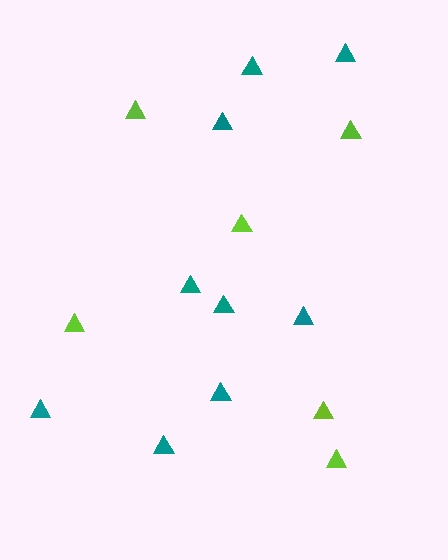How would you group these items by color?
There are 2 groups: one group of lime triangles (6) and one group of teal triangles (9).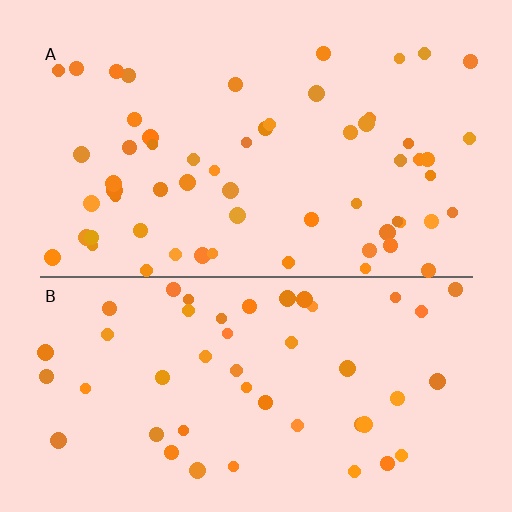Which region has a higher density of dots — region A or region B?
A (the top).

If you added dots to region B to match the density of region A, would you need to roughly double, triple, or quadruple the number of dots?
Approximately double.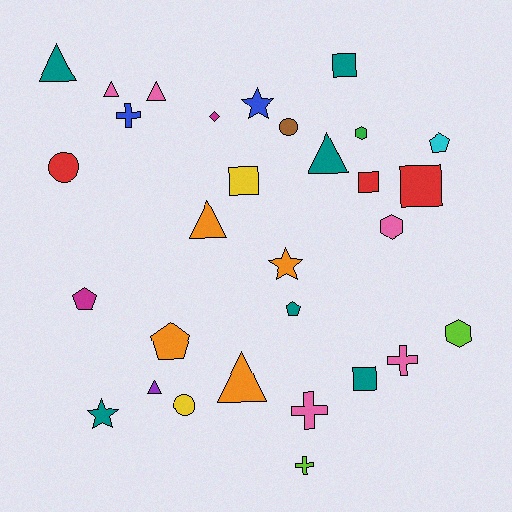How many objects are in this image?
There are 30 objects.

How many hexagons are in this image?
There are 3 hexagons.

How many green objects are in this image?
There is 1 green object.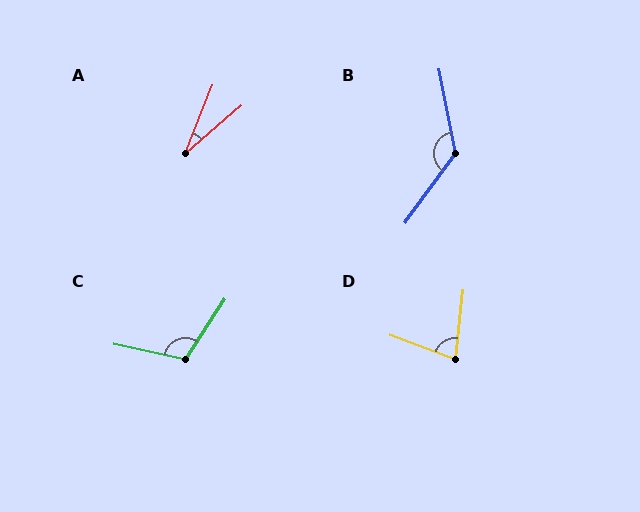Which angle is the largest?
B, at approximately 133 degrees.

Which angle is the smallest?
A, at approximately 27 degrees.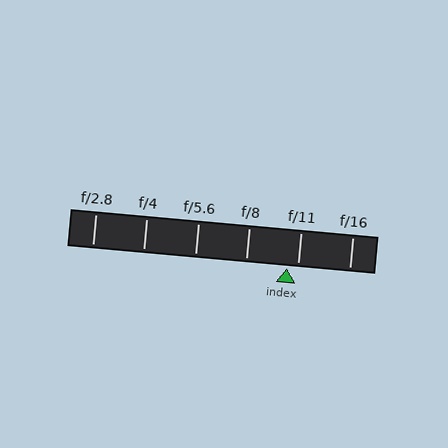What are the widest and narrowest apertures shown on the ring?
The widest aperture shown is f/2.8 and the narrowest is f/16.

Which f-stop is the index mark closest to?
The index mark is closest to f/11.